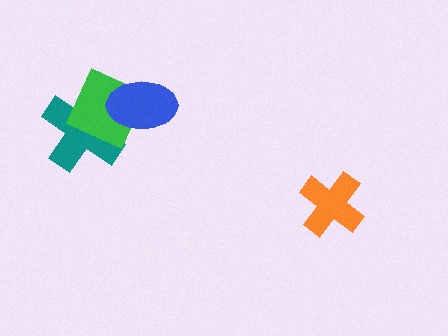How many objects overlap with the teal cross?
2 objects overlap with the teal cross.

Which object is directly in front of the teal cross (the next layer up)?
The green square is directly in front of the teal cross.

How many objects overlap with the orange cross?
0 objects overlap with the orange cross.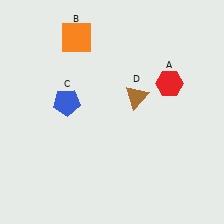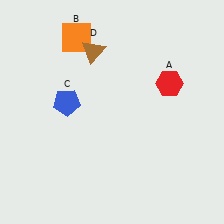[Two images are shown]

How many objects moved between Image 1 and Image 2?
1 object moved between the two images.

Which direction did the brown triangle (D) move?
The brown triangle (D) moved up.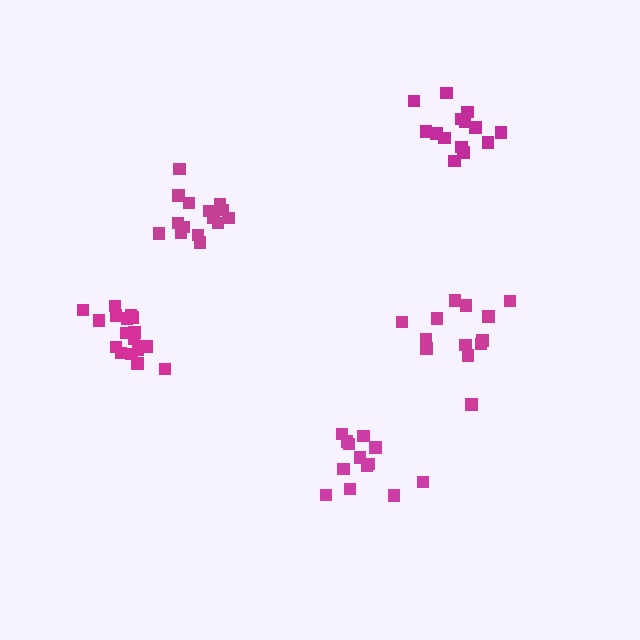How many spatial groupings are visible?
There are 5 spatial groupings.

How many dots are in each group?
Group 1: 13 dots, Group 2: 13 dots, Group 3: 17 dots, Group 4: 14 dots, Group 5: 15 dots (72 total).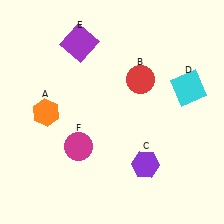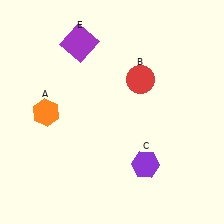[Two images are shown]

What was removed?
The magenta circle (F), the cyan square (D) were removed in Image 2.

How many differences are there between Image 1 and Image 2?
There are 2 differences between the two images.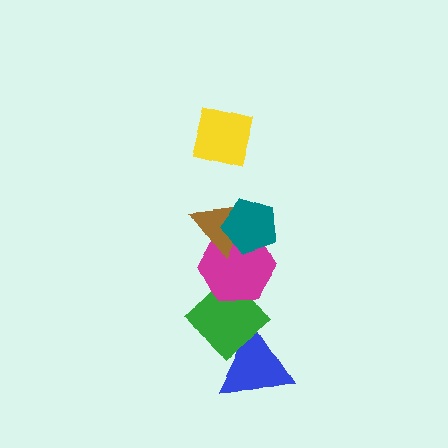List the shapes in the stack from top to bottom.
From top to bottom: the yellow square, the teal pentagon, the brown triangle, the magenta hexagon, the green diamond, the blue triangle.